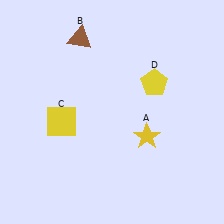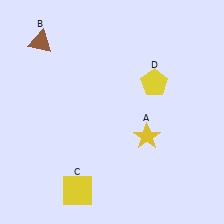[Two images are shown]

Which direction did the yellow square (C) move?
The yellow square (C) moved down.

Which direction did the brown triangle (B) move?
The brown triangle (B) moved left.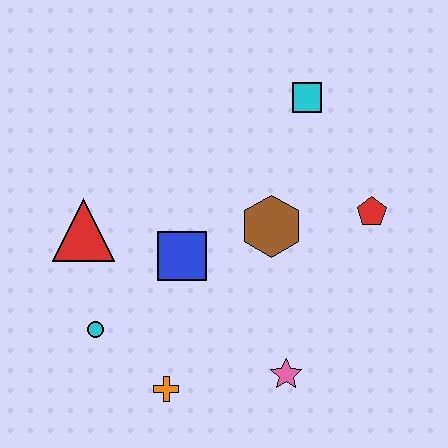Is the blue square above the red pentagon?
No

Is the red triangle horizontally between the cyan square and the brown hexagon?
No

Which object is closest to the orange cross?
The cyan circle is closest to the orange cross.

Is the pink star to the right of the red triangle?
Yes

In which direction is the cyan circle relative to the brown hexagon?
The cyan circle is to the left of the brown hexagon.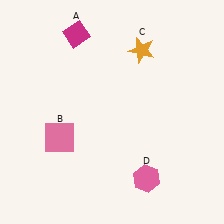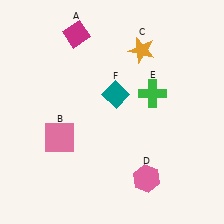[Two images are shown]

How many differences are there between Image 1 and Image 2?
There are 2 differences between the two images.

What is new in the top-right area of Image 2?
A green cross (E) was added in the top-right area of Image 2.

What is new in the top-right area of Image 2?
A teal diamond (F) was added in the top-right area of Image 2.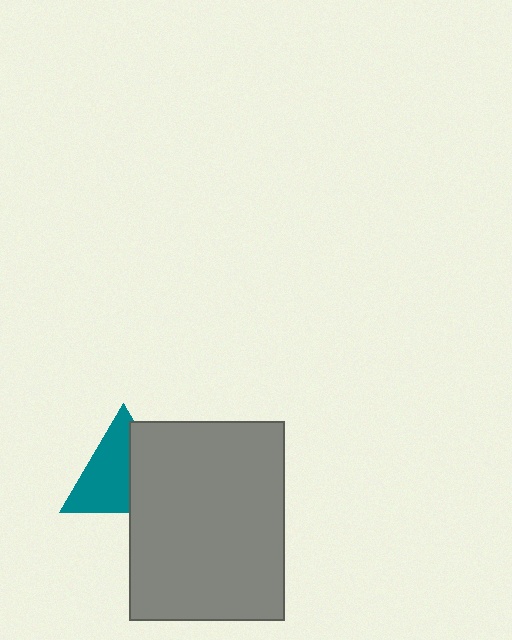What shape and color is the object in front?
The object in front is a gray rectangle.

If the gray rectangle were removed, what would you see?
You would see the complete teal triangle.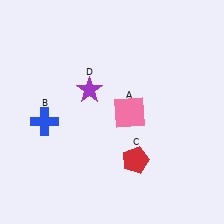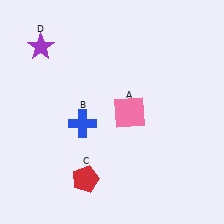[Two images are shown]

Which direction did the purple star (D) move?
The purple star (D) moved left.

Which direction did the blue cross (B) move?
The blue cross (B) moved right.